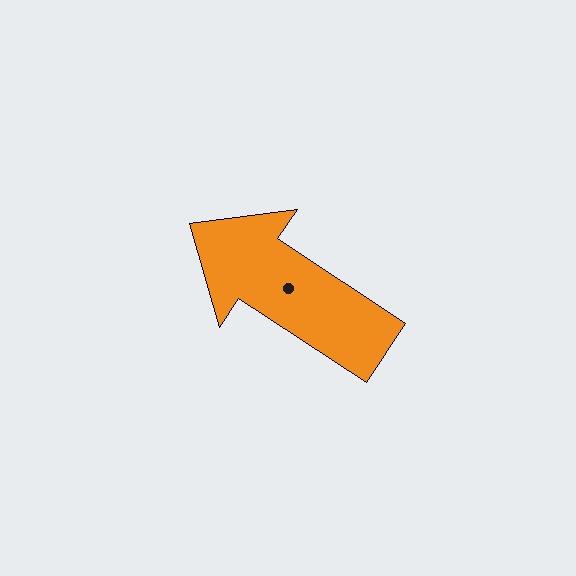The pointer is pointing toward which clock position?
Roughly 10 o'clock.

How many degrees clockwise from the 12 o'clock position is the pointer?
Approximately 303 degrees.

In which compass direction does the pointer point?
Northwest.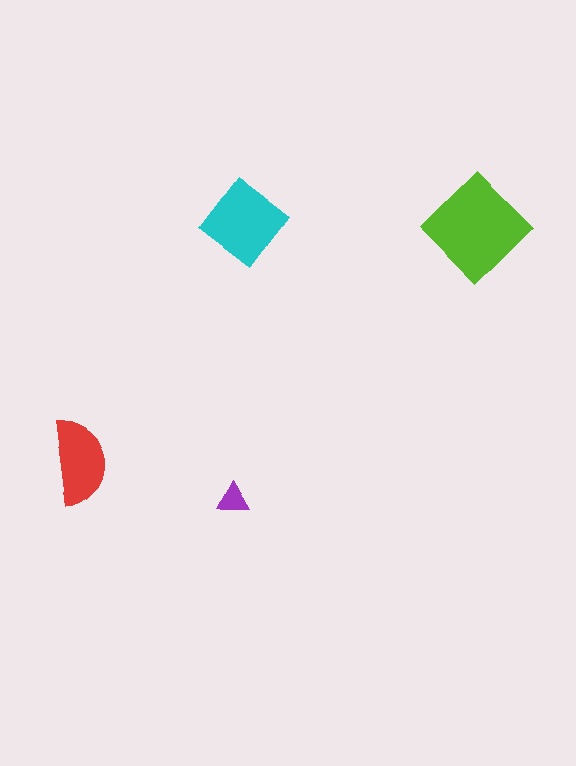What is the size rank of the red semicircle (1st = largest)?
3rd.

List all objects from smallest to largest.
The purple triangle, the red semicircle, the cyan diamond, the lime diamond.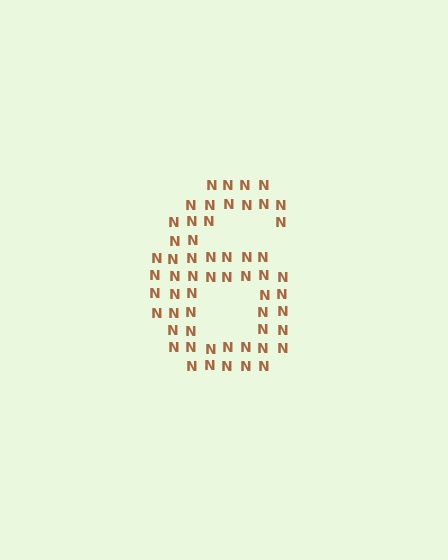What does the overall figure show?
The overall figure shows the digit 6.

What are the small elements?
The small elements are letter N's.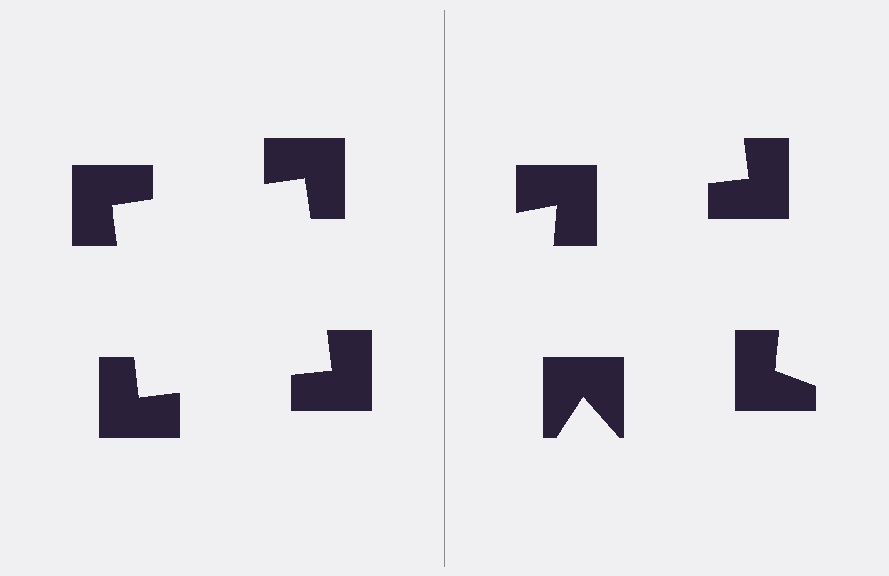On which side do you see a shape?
An illusory square appears on the left side. On the right side the wedge cuts are rotated, so no coherent shape forms.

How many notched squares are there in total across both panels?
8 — 4 on each side.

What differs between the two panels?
The notched squares are positioned identically on both sides; only the wedge orientations differ. On the left they align to a square; on the right they are misaligned.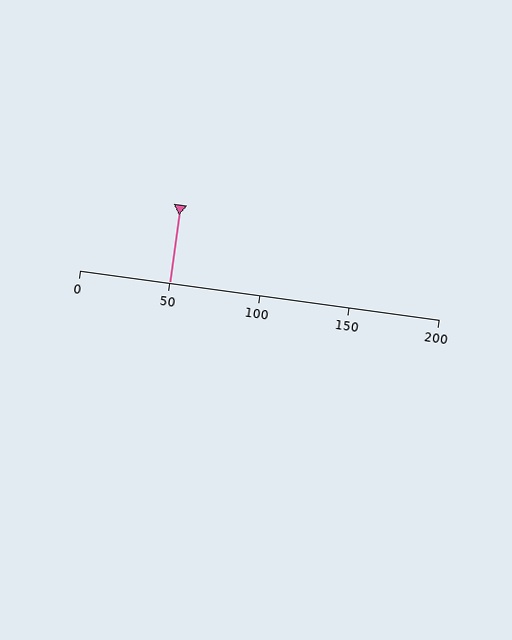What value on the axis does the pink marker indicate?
The marker indicates approximately 50.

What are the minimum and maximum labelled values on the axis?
The axis runs from 0 to 200.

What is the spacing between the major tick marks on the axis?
The major ticks are spaced 50 apart.